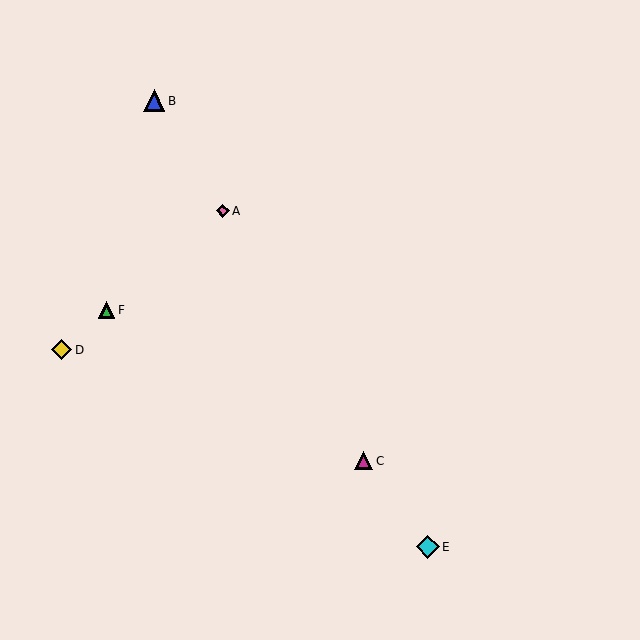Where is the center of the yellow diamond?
The center of the yellow diamond is at (61, 350).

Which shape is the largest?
The cyan diamond (labeled E) is the largest.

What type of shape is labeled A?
Shape A is a pink diamond.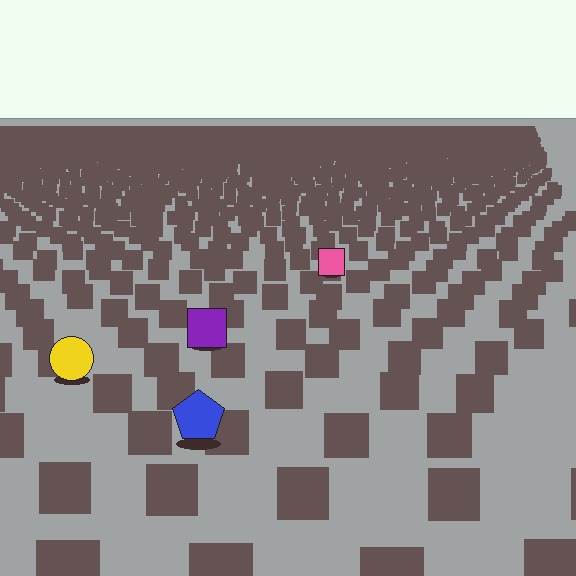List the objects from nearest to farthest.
From nearest to farthest: the blue pentagon, the yellow circle, the purple square, the pink square.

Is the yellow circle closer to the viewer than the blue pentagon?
No. The blue pentagon is closer — you can tell from the texture gradient: the ground texture is coarser near it.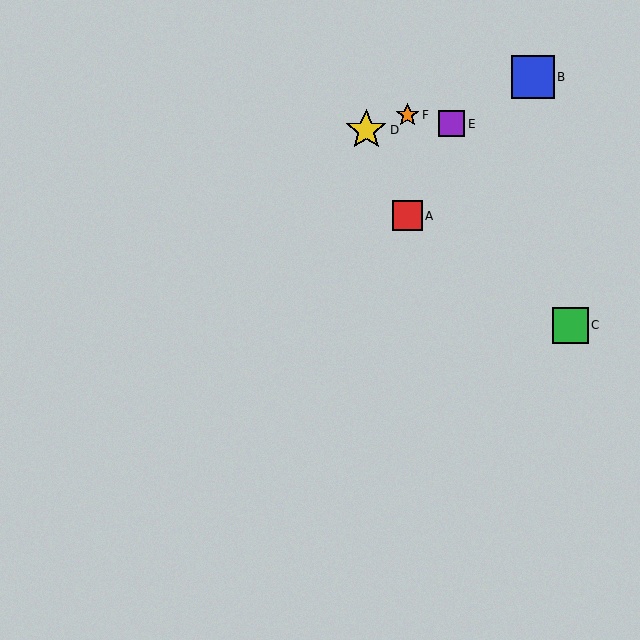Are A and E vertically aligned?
No, A is at x≈407 and E is at x≈452.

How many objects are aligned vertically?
2 objects (A, F) are aligned vertically.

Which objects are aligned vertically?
Objects A, F are aligned vertically.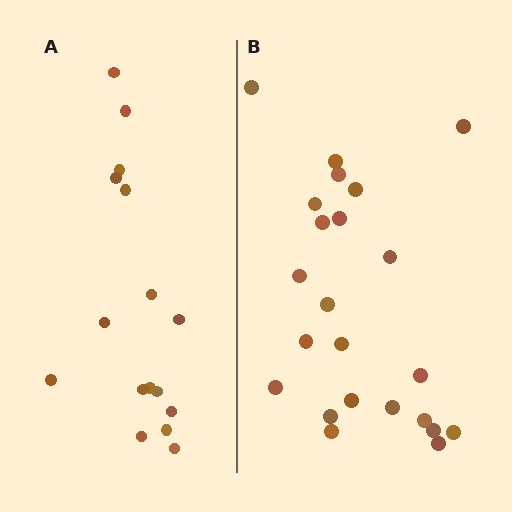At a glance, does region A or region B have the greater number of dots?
Region B (the right region) has more dots.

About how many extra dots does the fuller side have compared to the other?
Region B has roughly 8 or so more dots than region A.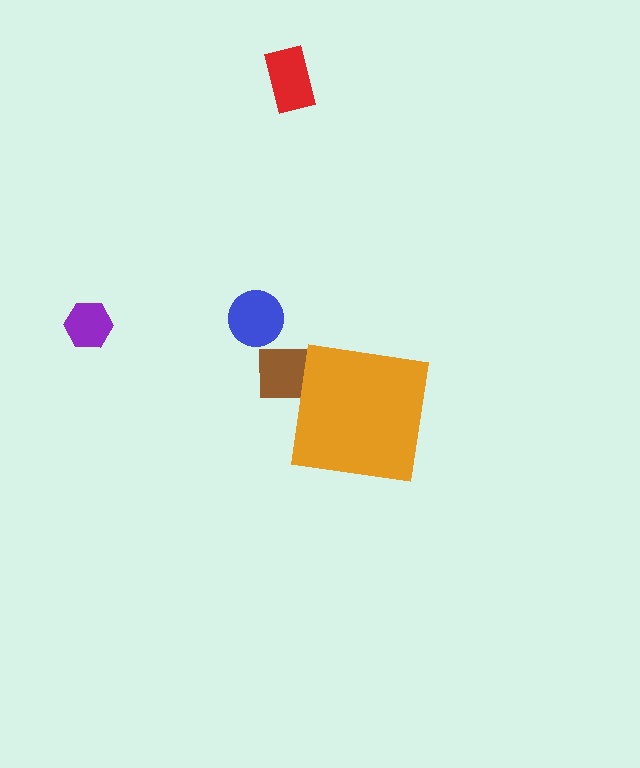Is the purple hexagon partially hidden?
No, the purple hexagon is fully visible.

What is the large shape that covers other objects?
An orange square.